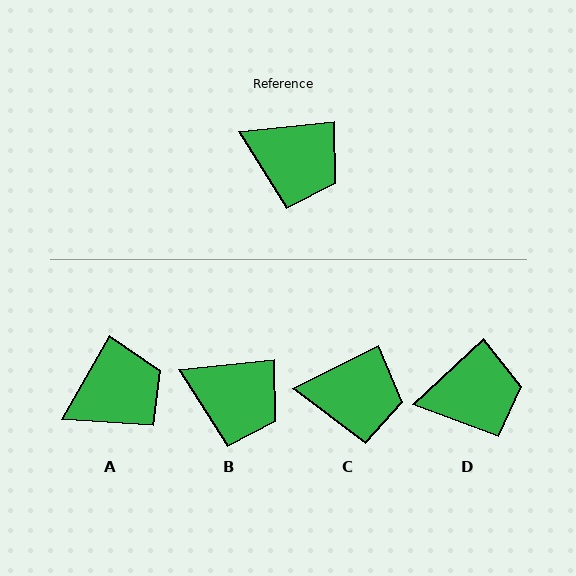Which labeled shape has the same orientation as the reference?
B.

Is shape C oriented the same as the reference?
No, it is off by about 21 degrees.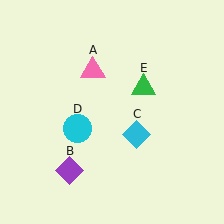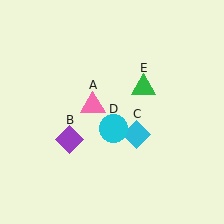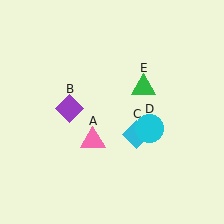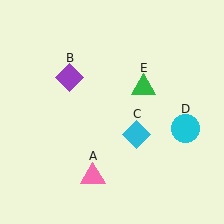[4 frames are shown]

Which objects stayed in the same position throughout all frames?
Cyan diamond (object C) and green triangle (object E) remained stationary.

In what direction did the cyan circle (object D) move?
The cyan circle (object D) moved right.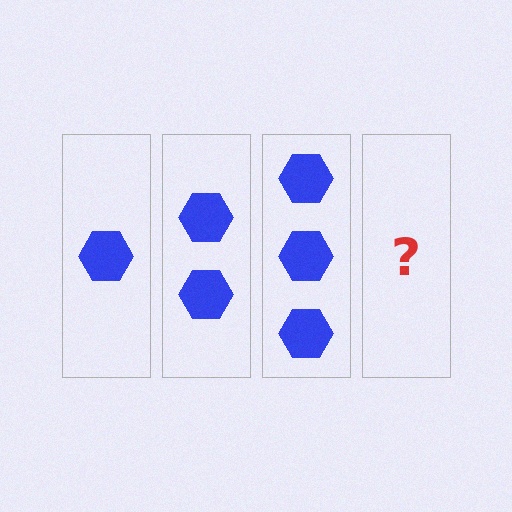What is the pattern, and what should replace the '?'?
The pattern is that each step adds one more hexagon. The '?' should be 4 hexagons.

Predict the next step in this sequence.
The next step is 4 hexagons.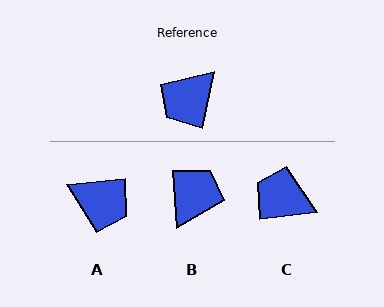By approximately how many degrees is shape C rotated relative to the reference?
Approximately 71 degrees clockwise.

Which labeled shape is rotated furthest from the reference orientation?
B, about 164 degrees away.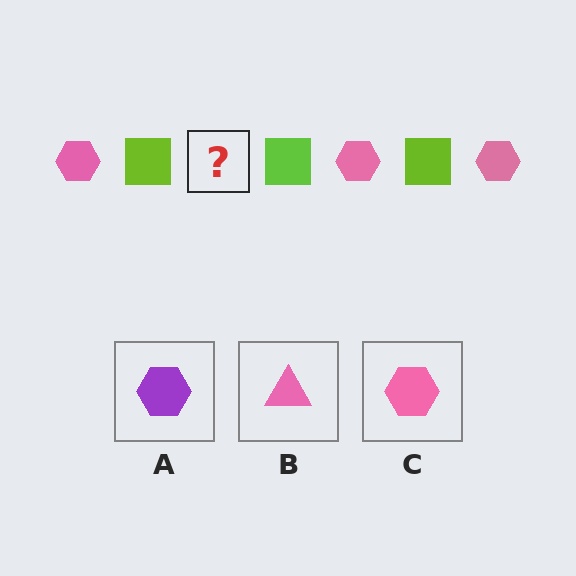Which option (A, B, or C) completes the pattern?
C.